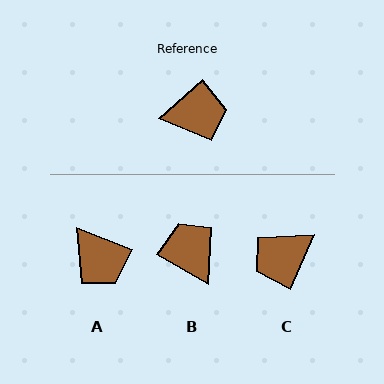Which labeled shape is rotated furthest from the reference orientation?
C, about 156 degrees away.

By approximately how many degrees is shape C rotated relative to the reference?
Approximately 156 degrees clockwise.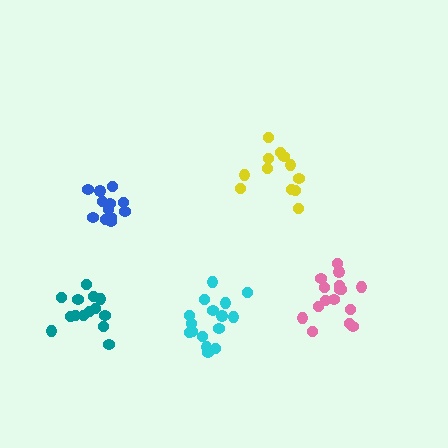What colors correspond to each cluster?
The clusters are colored: yellow, cyan, pink, blue, teal.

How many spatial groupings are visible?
There are 5 spatial groupings.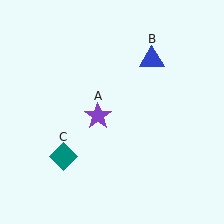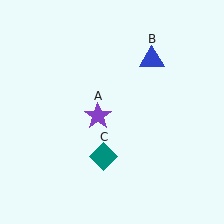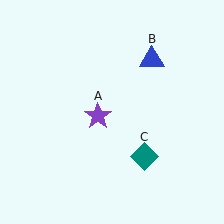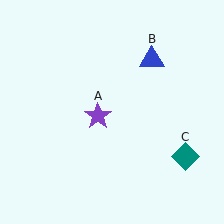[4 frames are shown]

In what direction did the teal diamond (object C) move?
The teal diamond (object C) moved right.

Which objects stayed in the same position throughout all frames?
Purple star (object A) and blue triangle (object B) remained stationary.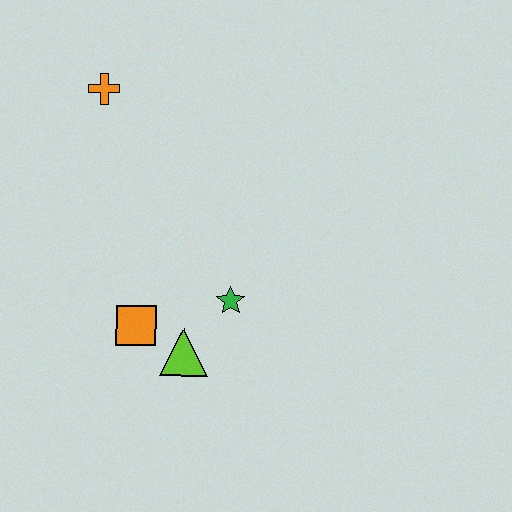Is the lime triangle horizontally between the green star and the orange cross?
Yes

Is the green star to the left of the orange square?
No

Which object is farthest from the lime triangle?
The orange cross is farthest from the lime triangle.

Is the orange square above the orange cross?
No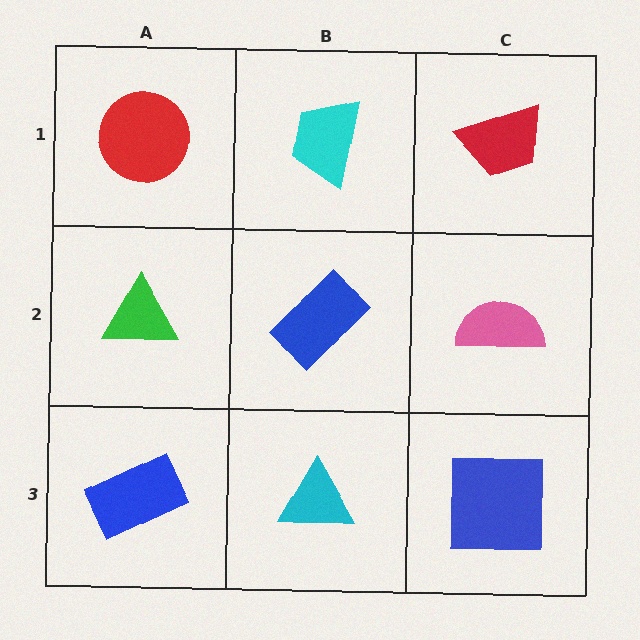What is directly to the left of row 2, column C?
A blue rectangle.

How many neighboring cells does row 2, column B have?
4.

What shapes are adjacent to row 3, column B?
A blue rectangle (row 2, column B), a blue rectangle (row 3, column A), a blue square (row 3, column C).